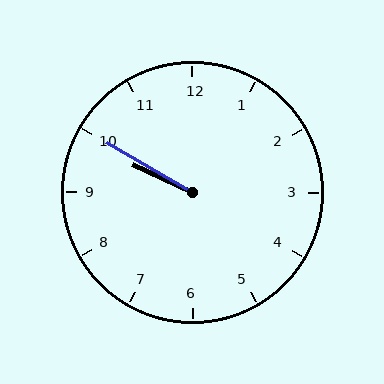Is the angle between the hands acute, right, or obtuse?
It is acute.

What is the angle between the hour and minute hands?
Approximately 5 degrees.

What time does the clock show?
9:50.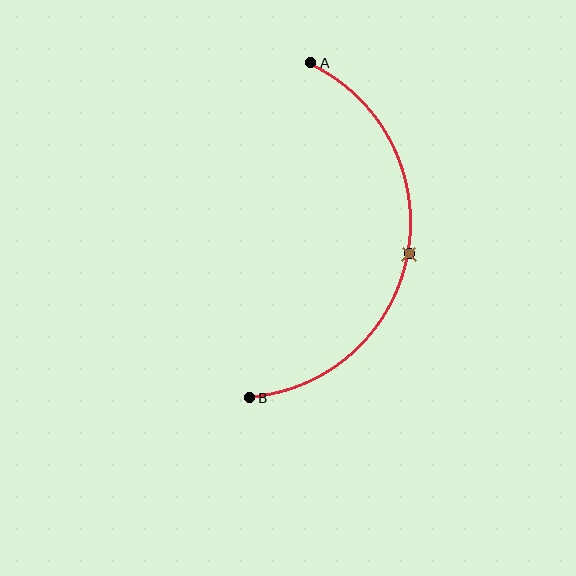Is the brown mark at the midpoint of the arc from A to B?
Yes. The brown mark lies on the arc at equal arc-length from both A and B — it is the arc midpoint.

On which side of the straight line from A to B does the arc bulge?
The arc bulges to the right of the straight line connecting A and B.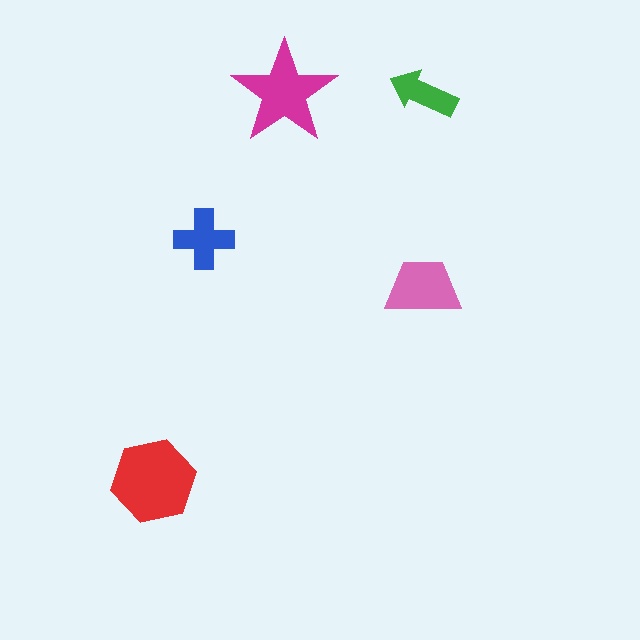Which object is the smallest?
The green arrow.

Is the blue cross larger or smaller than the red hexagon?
Smaller.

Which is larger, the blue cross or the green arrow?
The blue cross.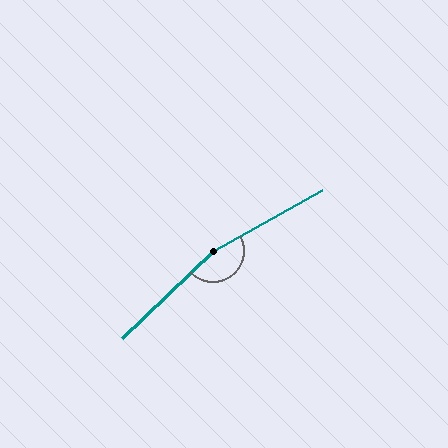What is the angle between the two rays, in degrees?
Approximately 165 degrees.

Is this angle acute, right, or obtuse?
It is obtuse.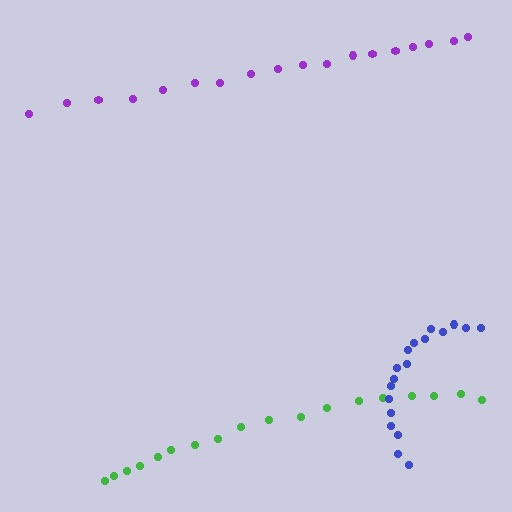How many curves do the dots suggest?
There are 3 distinct paths.